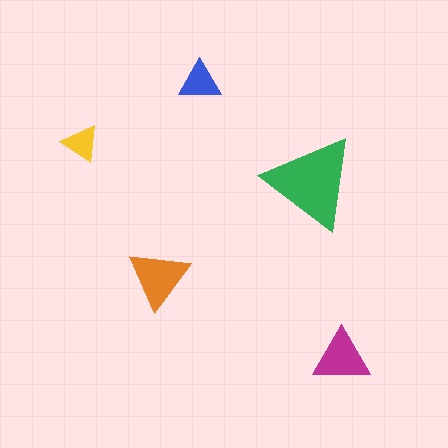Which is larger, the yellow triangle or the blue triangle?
The blue one.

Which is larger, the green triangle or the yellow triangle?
The green one.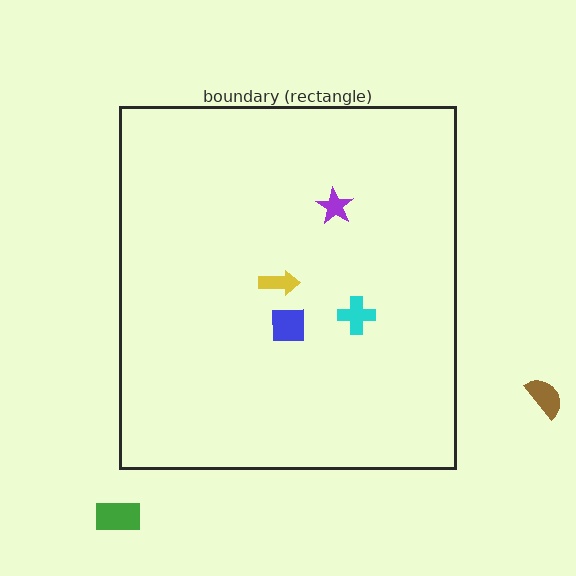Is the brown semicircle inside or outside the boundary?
Outside.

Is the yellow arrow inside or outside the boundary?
Inside.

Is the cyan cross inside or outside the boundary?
Inside.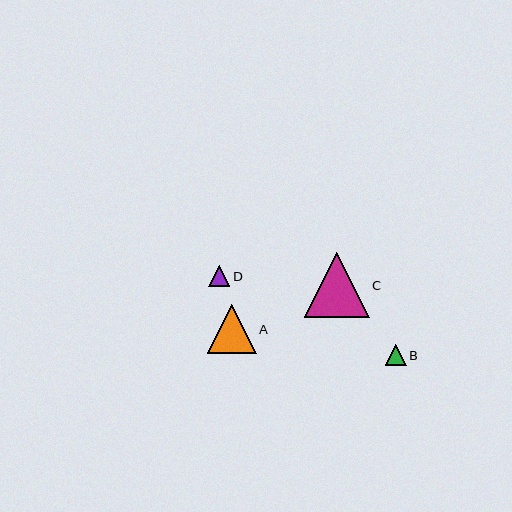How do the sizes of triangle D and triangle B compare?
Triangle D and triangle B are approximately the same size.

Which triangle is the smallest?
Triangle B is the smallest with a size of approximately 21 pixels.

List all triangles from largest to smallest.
From largest to smallest: C, A, D, B.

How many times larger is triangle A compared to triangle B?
Triangle A is approximately 2.3 times the size of triangle B.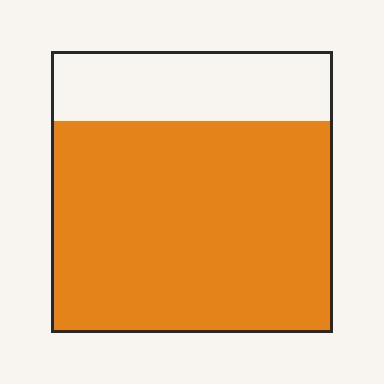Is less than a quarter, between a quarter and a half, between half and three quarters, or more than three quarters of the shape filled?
More than three quarters.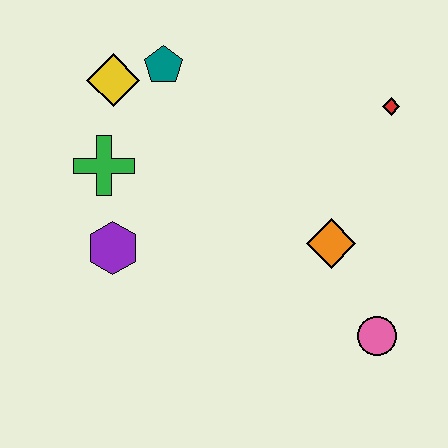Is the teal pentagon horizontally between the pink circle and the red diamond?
No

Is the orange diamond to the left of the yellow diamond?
No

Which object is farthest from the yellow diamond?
The pink circle is farthest from the yellow diamond.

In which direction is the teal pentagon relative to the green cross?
The teal pentagon is above the green cross.